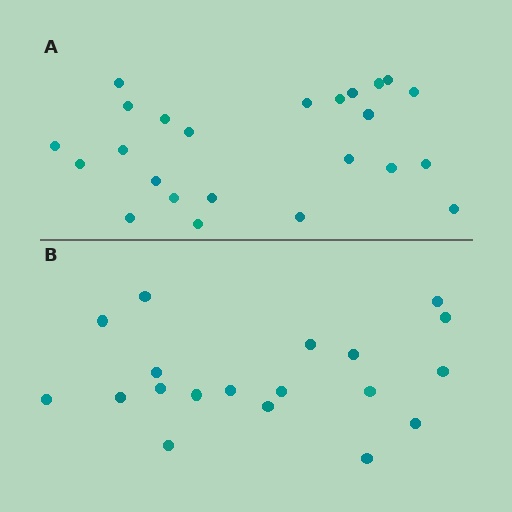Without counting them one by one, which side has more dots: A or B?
Region A (the top region) has more dots.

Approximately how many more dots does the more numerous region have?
Region A has about 5 more dots than region B.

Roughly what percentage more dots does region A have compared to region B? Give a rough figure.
About 25% more.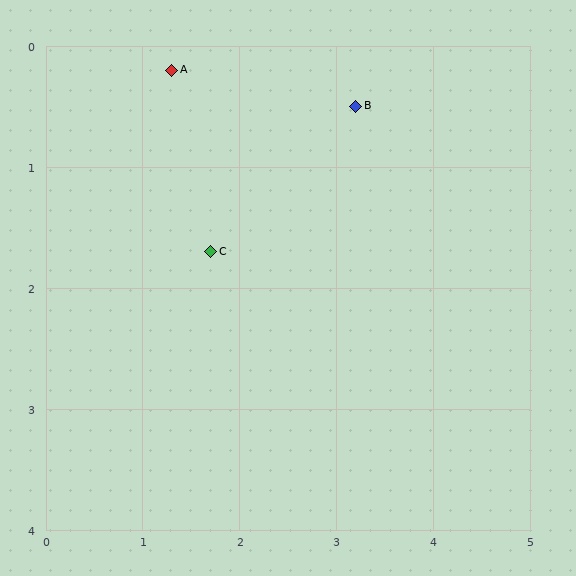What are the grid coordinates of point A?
Point A is at approximately (1.3, 0.2).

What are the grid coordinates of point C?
Point C is at approximately (1.7, 1.7).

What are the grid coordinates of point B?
Point B is at approximately (3.2, 0.5).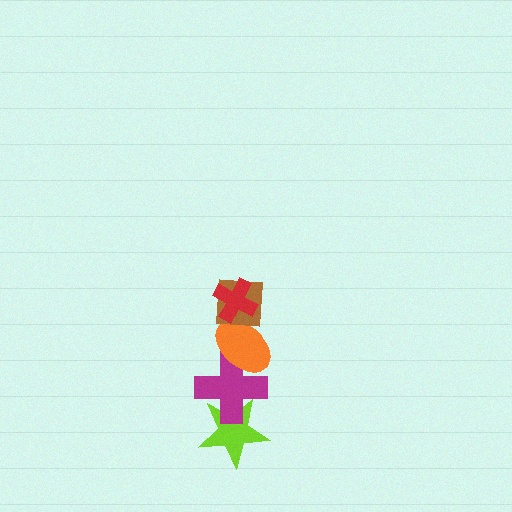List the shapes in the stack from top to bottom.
From top to bottom: the red cross, the brown square, the orange ellipse, the magenta cross, the lime star.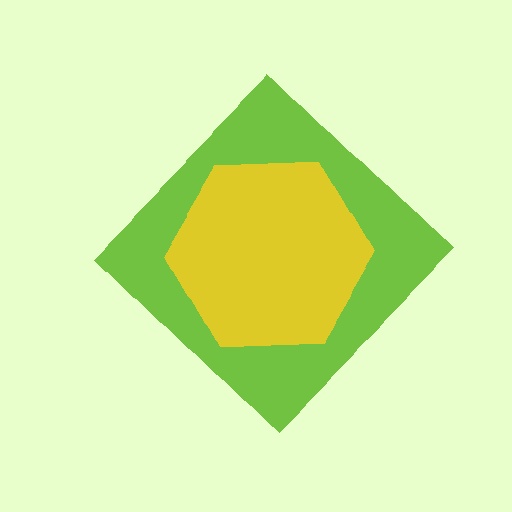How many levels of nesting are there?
2.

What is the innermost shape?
The yellow hexagon.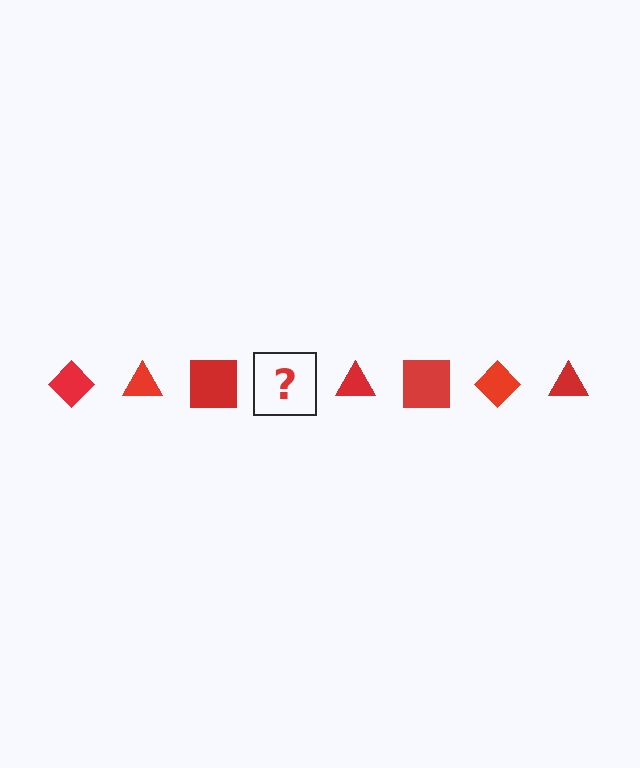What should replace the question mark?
The question mark should be replaced with a red diamond.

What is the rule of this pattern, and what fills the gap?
The rule is that the pattern cycles through diamond, triangle, square shapes in red. The gap should be filled with a red diamond.